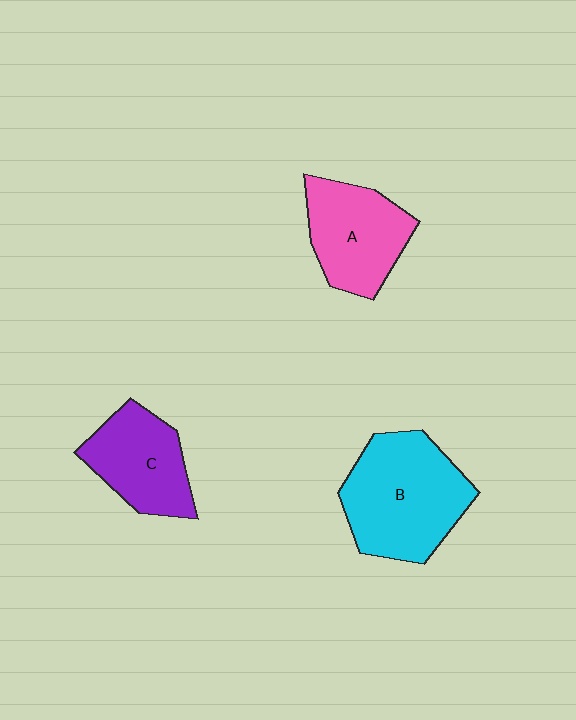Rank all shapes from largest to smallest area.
From largest to smallest: B (cyan), A (pink), C (purple).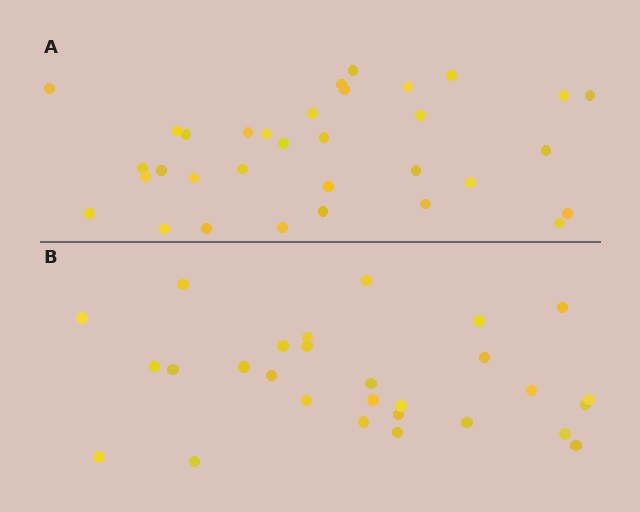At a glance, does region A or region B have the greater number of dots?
Region A (the top region) has more dots.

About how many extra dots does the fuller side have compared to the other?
Region A has about 5 more dots than region B.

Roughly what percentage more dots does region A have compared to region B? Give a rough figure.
About 20% more.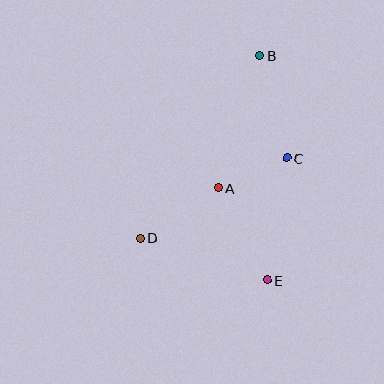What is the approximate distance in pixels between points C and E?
The distance between C and E is approximately 124 pixels.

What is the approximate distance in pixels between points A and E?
The distance between A and E is approximately 104 pixels.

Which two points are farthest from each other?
Points B and E are farthest from each other.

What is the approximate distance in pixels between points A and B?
The distance between A and B is approximately 139 pixels.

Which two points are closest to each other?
Points A and C are closest to each other.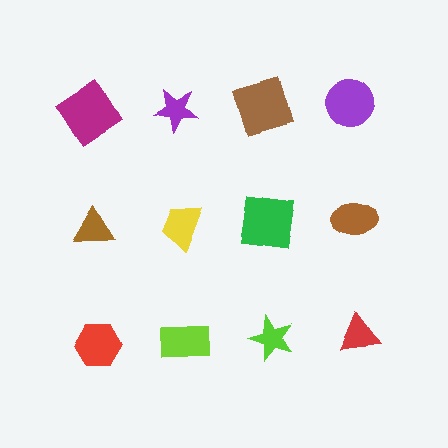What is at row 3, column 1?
A red hexagon.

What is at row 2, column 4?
A brown ellipse.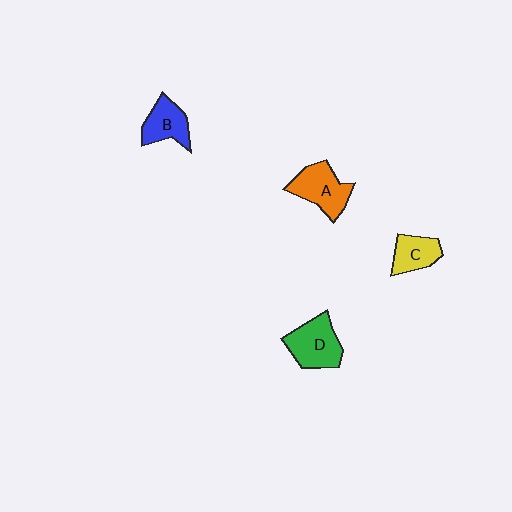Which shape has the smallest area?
Shape C (yellow).